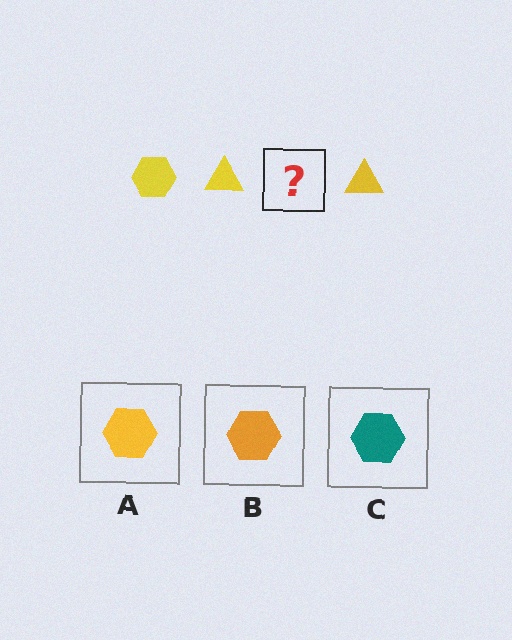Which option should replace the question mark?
Option A.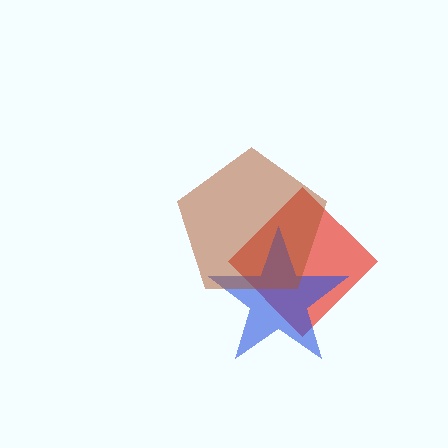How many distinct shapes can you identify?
There are 3 distinct shapes: a red diamond, a blue star, a brown pentagon.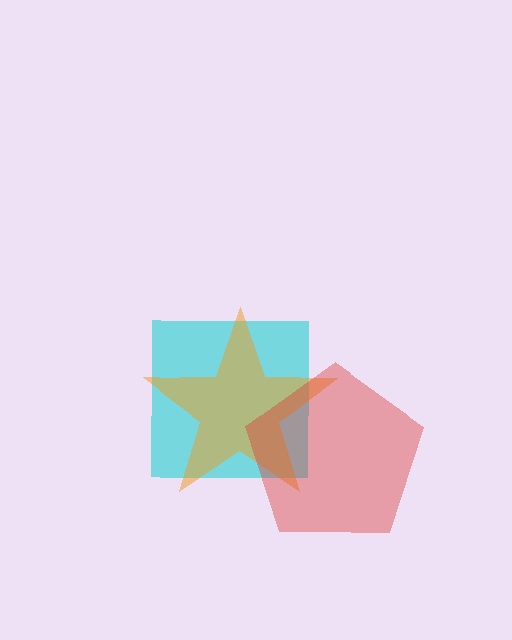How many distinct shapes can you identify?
There are 3 distinct shapes: a cyan square, an orange star, a red pentagon.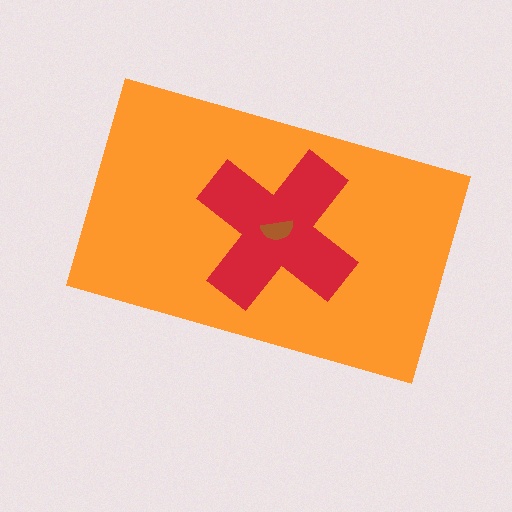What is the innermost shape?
The brown semicircle.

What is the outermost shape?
The orange rectangle.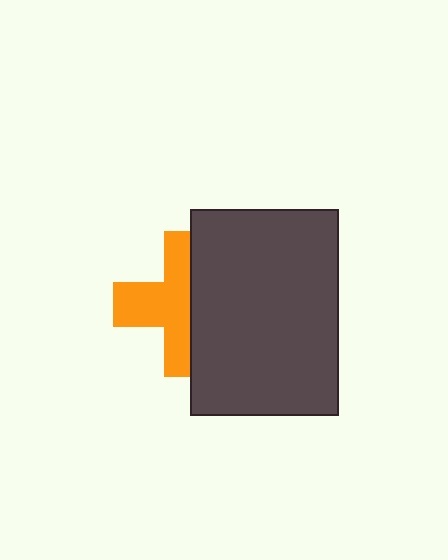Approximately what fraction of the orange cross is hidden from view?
Roughly 45% of the orange cross is hidden behind the dark gray rectangle.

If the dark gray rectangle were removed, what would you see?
You would see the complete orange cross.